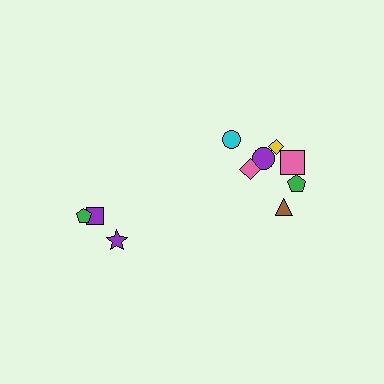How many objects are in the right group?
There are 7 objects.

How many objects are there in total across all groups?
There are 10 objects.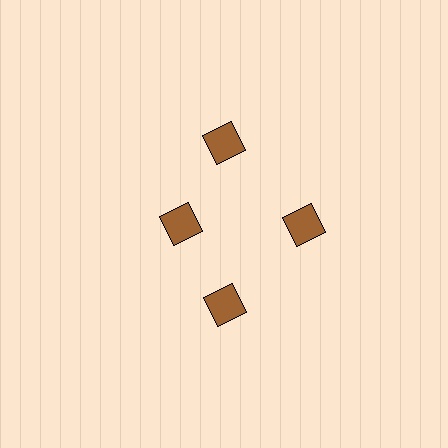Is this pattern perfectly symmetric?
No. The 4 brown diamonds are arranged in a ring, but one element near the 9 o'clock position is pulled inward toward the center, breaking the 4-fold rotational symmetry.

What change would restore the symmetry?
The symmetry would be restored by moving it outward, back onto the ring so that all 4 diamonds sit at equal angles and equal distance from the center.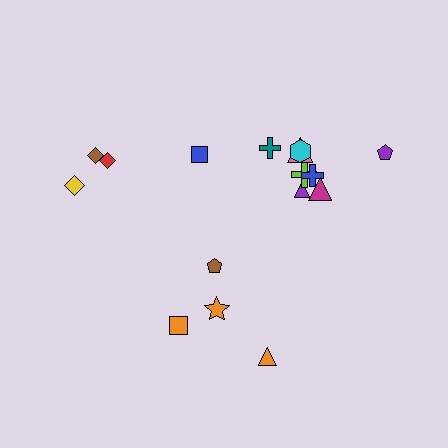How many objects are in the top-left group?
There are 4 objects.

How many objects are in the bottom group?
There are 4 objects.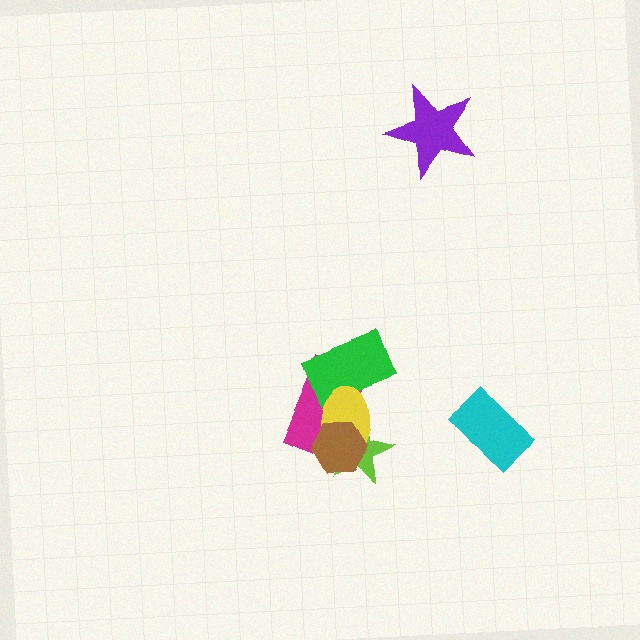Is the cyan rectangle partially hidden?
No, no other shape covers it.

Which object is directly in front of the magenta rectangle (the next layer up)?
The green rectangle is directly in front of the magenta rectangle.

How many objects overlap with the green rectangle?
2 objects overlap with the green rectangle.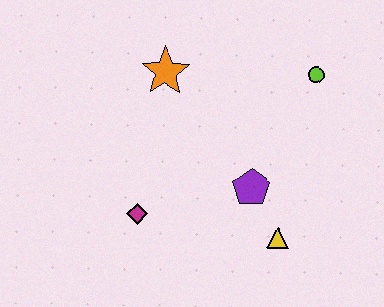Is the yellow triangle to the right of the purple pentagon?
Yes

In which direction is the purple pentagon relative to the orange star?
The purple pentagon is below the orange star.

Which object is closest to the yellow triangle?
The purple pentagon is closest to the yellow triangle.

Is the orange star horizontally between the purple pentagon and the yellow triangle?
No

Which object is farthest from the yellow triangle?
The orange star is farthest from the yellow triangle.